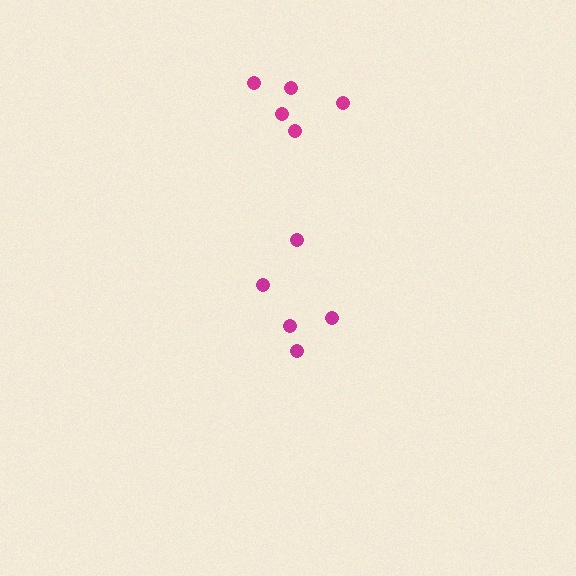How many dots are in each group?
Group 1: 5 dots, Group 2: 5 dots (10 total).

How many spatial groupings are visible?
There are 2 spatial groupings.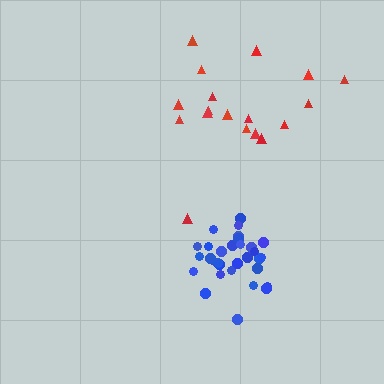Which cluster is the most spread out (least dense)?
Red.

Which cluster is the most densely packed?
Blue.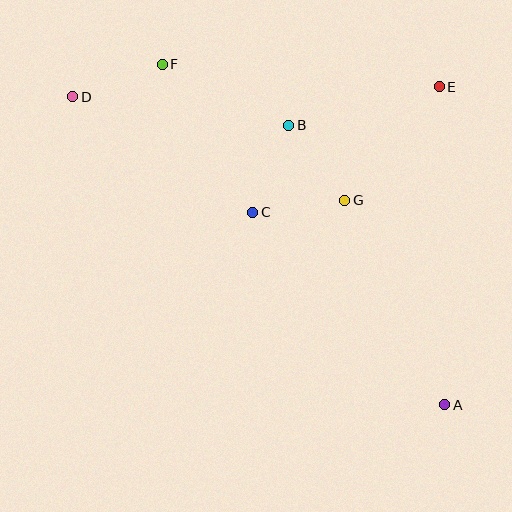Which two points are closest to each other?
Points C and G are closest to each other.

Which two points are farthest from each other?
Points A and D are farthest from each other.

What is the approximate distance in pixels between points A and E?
The distance between A and E is approximately 318 pixels.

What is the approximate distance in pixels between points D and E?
The distance between D and E is approximately 367 pixels.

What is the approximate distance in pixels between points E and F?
The distance between E and F is approximately 278 pixels.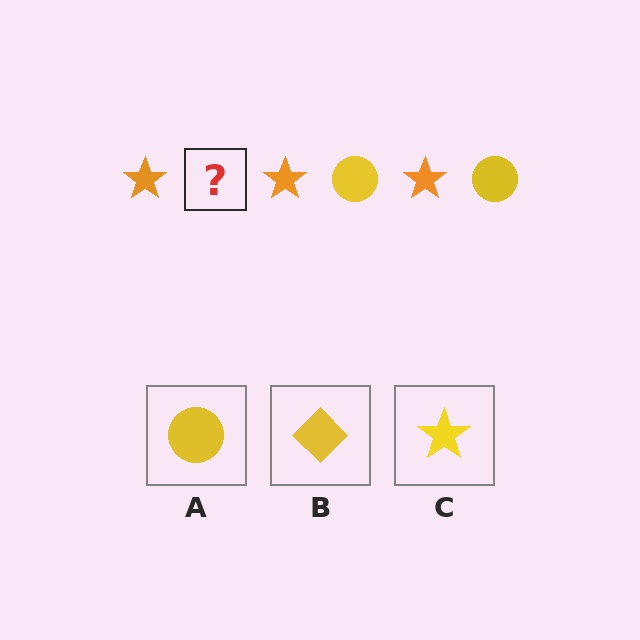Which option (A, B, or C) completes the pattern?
A.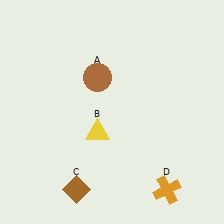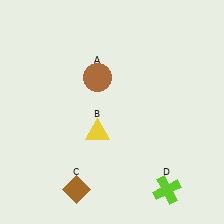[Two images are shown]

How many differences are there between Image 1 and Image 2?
There is 1 difference between the two images.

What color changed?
The cross (D) changed from orange in Image 1 to lime in Image 2.